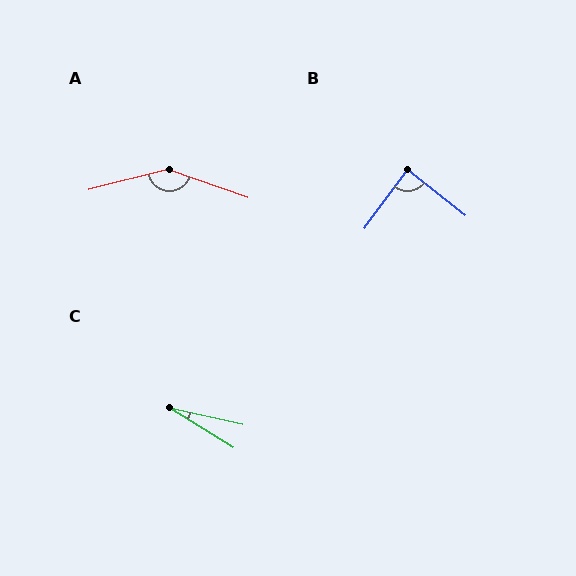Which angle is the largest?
A, at approximately 146 degrees.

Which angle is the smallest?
C, at approximately 20 degrees.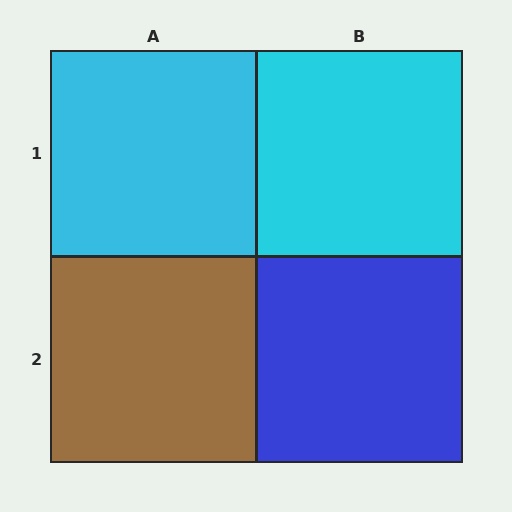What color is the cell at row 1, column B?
Cyan.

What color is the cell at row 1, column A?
Cyan.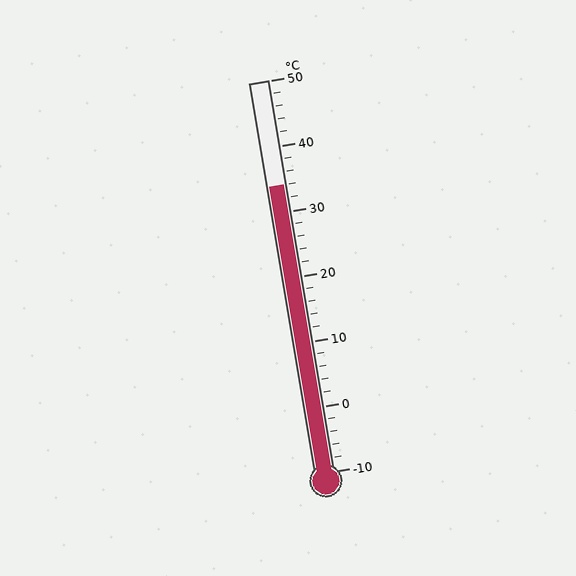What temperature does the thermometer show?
The thermometer shows approximately 34°C.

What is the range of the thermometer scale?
The thermometer scale ranges from -10°C to 50°C.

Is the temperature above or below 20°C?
The temperature is above 20°C.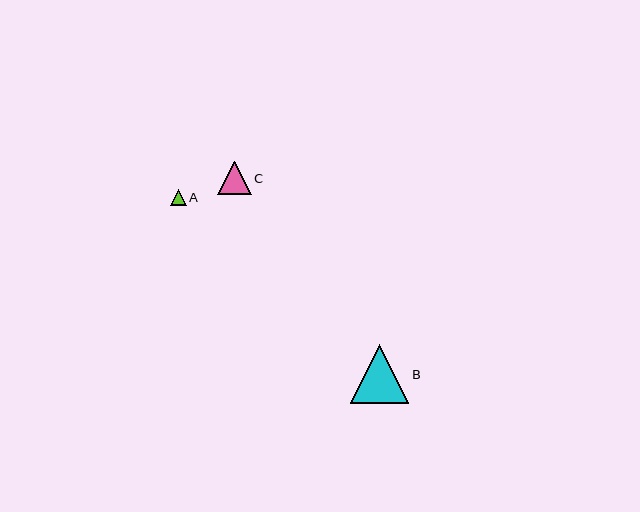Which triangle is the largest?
Triangle B is the largest with a size of approximately 58 pixels.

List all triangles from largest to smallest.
From largest to smallest: B, C, A.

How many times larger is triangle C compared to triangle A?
Triangle C is approximately 2.0 times the size of triangle A.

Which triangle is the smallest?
Triangle A is the smallest with a size of approximately 16 pixels.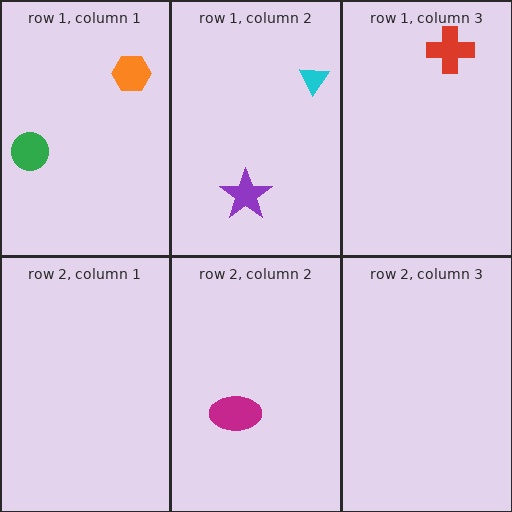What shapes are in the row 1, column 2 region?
The cyan triangle, the purple star.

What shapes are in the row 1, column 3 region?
The red cross.